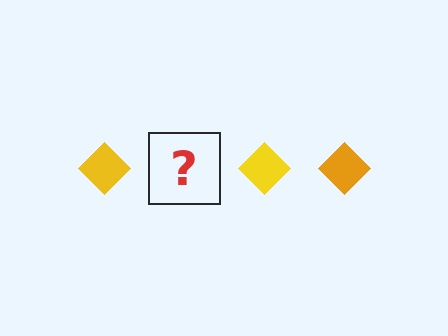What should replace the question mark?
The question mark should be replaced with an orange diamond.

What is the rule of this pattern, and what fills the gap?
The rule is that the pattern cycles through yellow, orange diamonds. The gap should be filled with an orange diamond.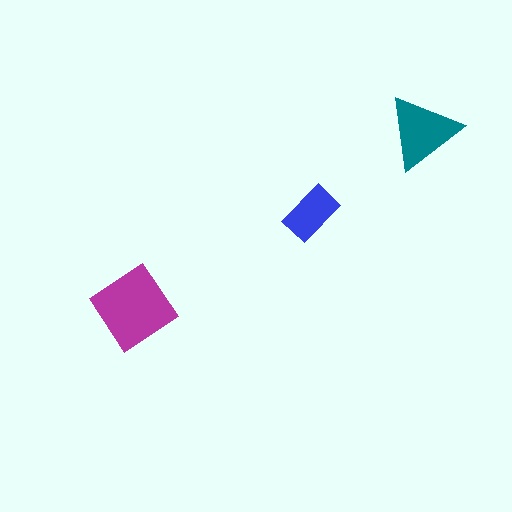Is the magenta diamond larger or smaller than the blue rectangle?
Larger.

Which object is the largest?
The magenta diamond.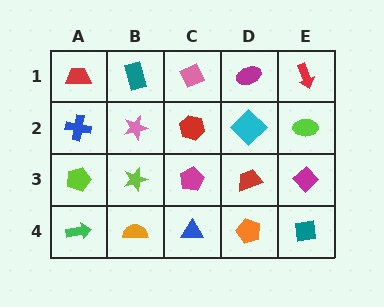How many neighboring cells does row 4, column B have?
3.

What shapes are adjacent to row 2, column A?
A red trapezoid (row 1, column A), a lime pentagon (row 3, column A), a pink star (row 2, column B).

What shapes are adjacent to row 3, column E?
A lime ellipse (row 2, column E), a teal square (row 4, column E), a red trapezoid (row 3, column D).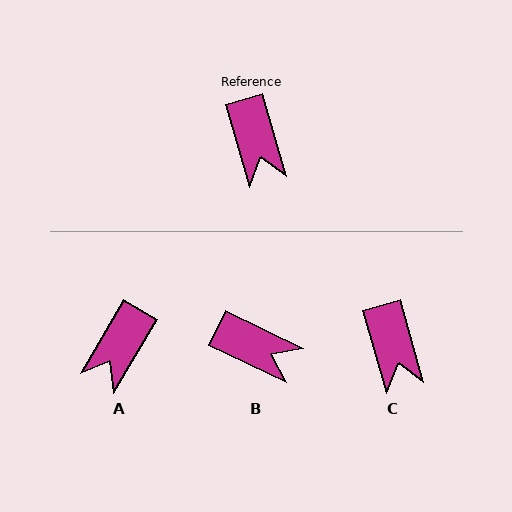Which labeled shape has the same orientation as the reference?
C.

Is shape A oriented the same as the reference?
No, it is off by about 47 degrees.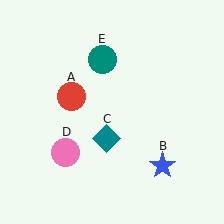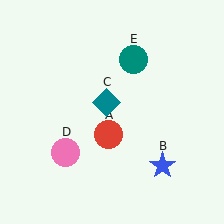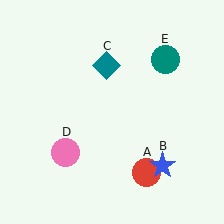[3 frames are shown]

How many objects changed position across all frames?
3 objects changed position: red circle (object A), teal diamond (object C), teal circle (object E).